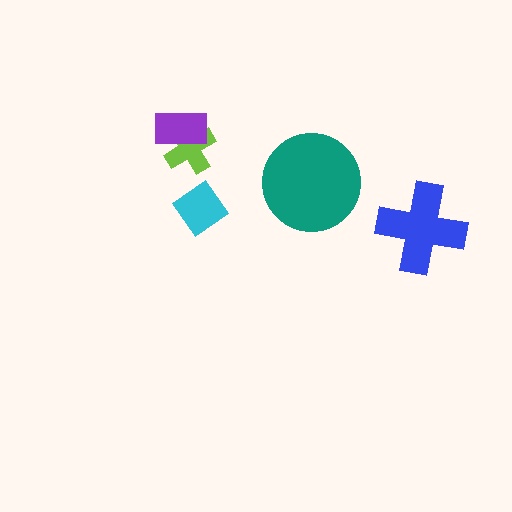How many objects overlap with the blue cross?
0 objects overlap with the blue cross.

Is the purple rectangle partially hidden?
No, no other shape covers it.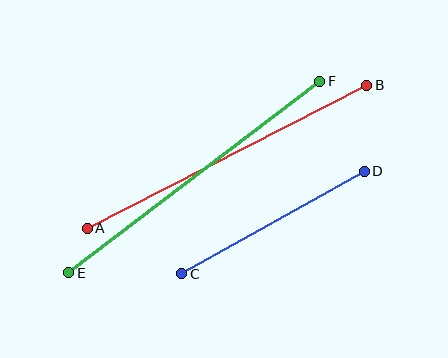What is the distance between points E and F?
The distance is approximately 316 pixels.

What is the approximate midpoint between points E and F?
The midpoint is at approximately (194, 177) pixels.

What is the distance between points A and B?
The distance is approximately 314 pixels.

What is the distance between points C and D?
The distance is approximately 209 pixels.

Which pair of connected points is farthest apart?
Points E and F are farthest apart.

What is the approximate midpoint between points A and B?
The midpoint is at approximately (227, 157) pixels.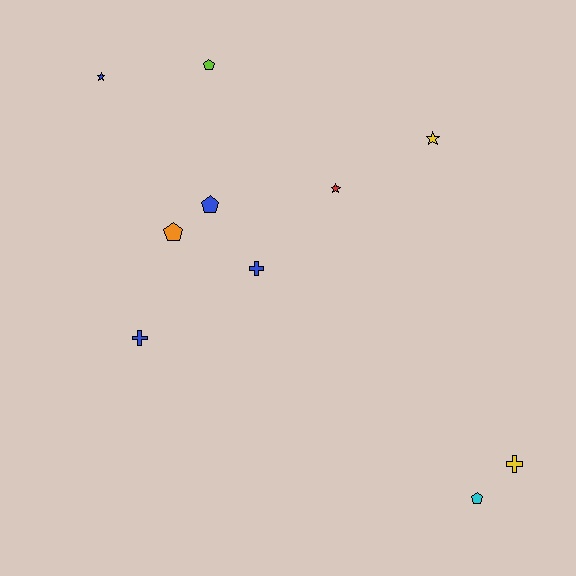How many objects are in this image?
There are 10 objects.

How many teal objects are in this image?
There are no teal objects.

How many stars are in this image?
There are 3 stars.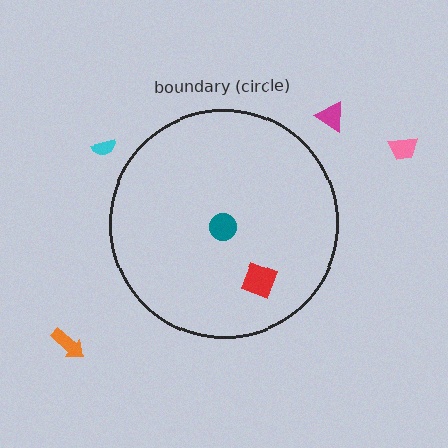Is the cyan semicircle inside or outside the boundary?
Outside.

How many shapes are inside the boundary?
2 inside, 4 outside.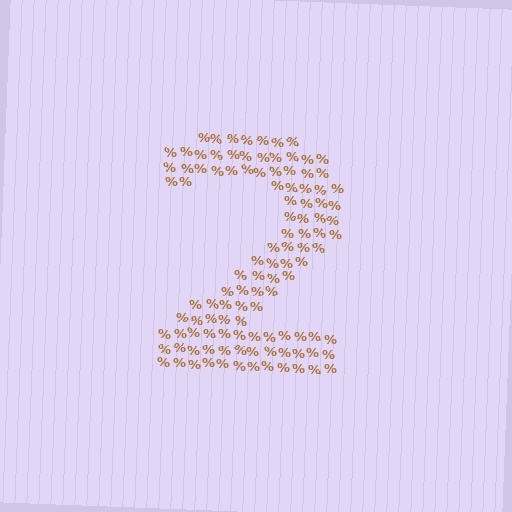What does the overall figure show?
The overall figure shows the digit 2.